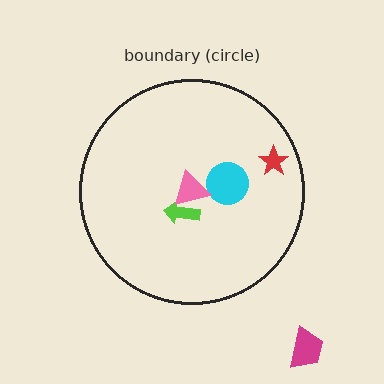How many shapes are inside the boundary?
4 inside, 1 outside.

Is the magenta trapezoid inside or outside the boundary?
Outside.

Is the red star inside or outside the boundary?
Inside.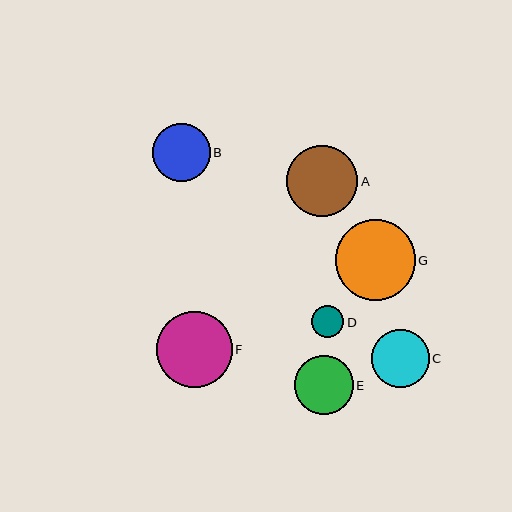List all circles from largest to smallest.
From largest to smallest: G, F, A, E, B, C, D.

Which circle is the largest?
Circle G is the largest with a size of approximately 80 pixels.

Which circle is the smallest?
Circle D is the smallest with a size of approximately 32 pixels.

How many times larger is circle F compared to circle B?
Circle F is approximately 1.3 times the size of circle B.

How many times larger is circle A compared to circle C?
Circle A is approximately 1.2 times the size of circle C.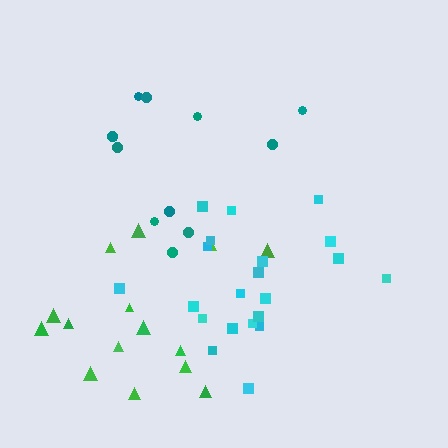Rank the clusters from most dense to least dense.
cyan, green, teal.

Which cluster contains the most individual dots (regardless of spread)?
Cyan (21).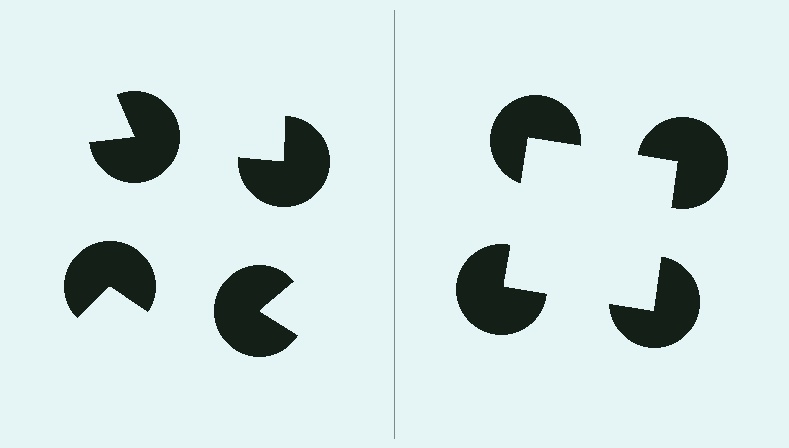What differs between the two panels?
The pac-man discs are positioned identically on both sides; only the wedge orientations differ. On the right they align to a square; on the left they are misaligned.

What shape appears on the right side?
An illusory square.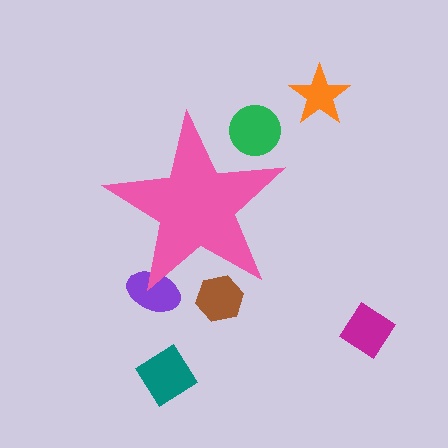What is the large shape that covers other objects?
A pink star.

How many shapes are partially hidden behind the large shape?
3 shapes are partially hidden.